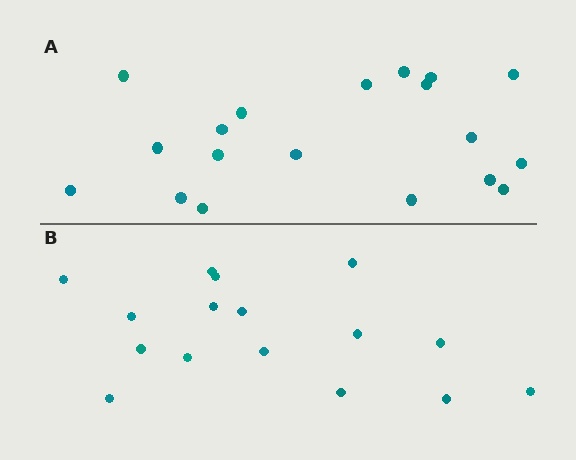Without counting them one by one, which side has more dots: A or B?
Region A (the top region) has more dots.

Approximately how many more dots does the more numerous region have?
Region A has just a few more — roughly 2 or 3 more dots than region B.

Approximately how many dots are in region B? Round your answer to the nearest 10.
About 20 dots. (The exact count is 16, which rounds to 20.)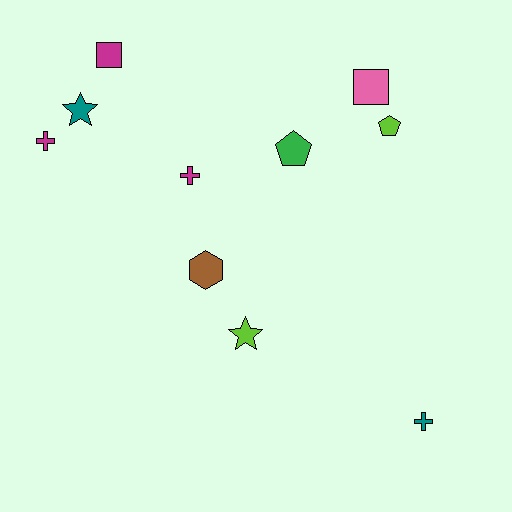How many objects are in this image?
There are 10 objects.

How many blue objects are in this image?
There are no blue objects.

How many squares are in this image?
There are 2 squares.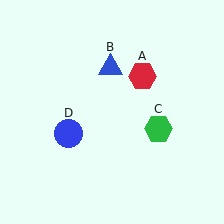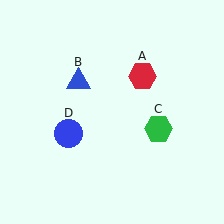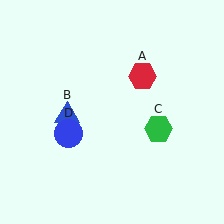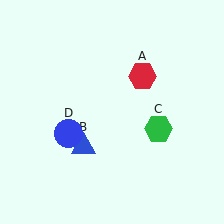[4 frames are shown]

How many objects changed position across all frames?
1 object changed position: blue triangle (object B).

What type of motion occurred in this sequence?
The blue triangle (object B) rotated counterclockwise around the center of the scene.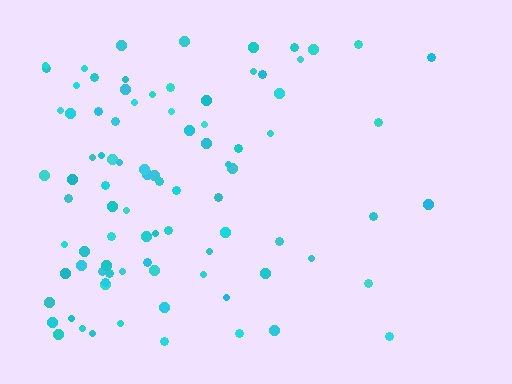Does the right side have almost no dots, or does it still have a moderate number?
Still a moderate number, just noticeably fewer than the left.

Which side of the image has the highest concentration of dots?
The left.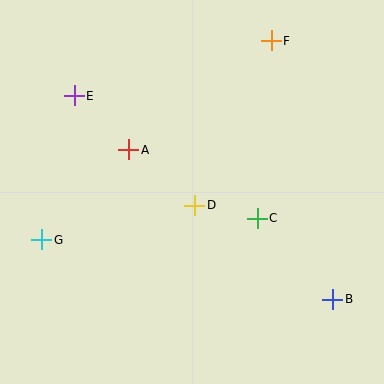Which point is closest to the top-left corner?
Point E is closest to the top-left corner.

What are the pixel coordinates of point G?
Point G is at (42, 240).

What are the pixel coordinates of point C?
Point C is at (257, 218).